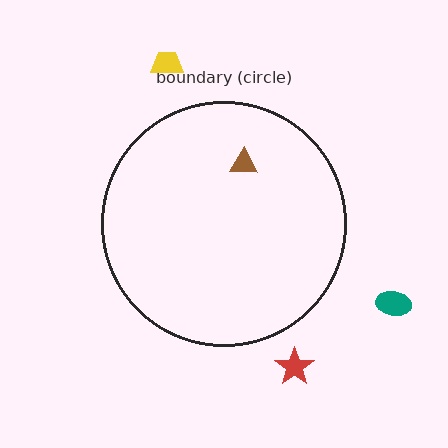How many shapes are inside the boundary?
1 inside, 3 outside.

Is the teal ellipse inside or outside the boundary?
Outside.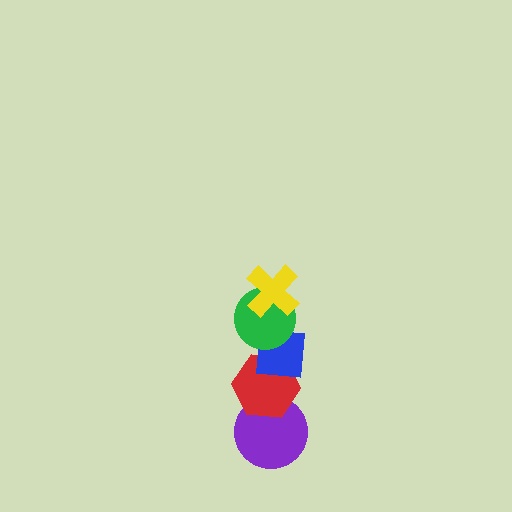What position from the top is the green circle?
The green circle is 2nd from the top.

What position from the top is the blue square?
The blue square is 3rd from the top.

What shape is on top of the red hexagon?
The blue square is on top of the red hexagon.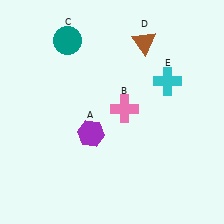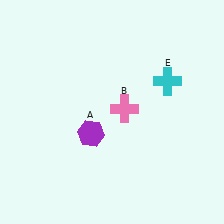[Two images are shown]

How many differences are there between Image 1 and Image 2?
There are 2 differences between the two images.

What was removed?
The teal circle (C), the brown triangle (D) were removed in Image 2.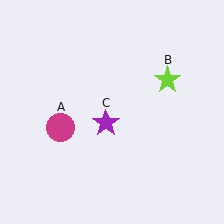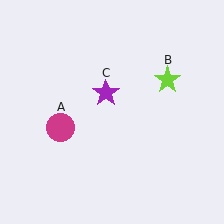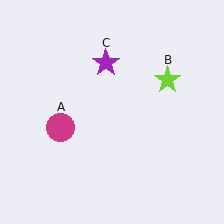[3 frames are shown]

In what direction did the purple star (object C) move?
The purple star (object C) moved up.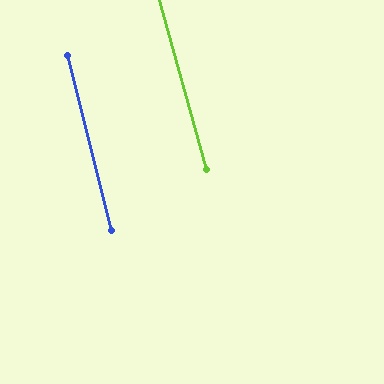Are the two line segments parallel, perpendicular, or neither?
Parallel — their directions differ by only 1.6°.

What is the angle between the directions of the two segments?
Approximately 2 degrees.